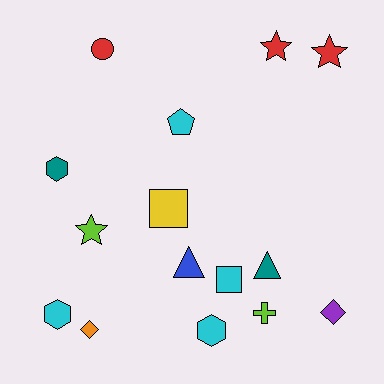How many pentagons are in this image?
There is 1 pentagon.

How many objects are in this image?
There are 15 objects.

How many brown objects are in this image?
There are no brown objects.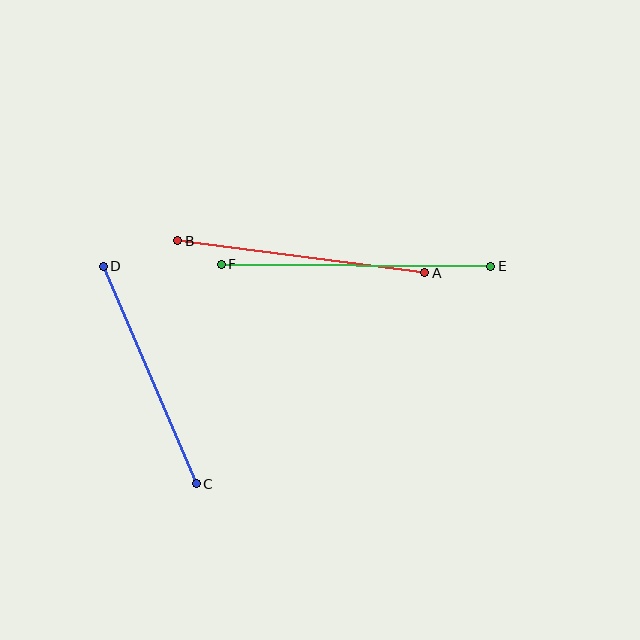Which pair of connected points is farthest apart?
Points E and F are farthest apart.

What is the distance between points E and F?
The distance is approximately 269 pixels.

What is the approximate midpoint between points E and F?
The midpoint is at approximately (356, 265) pixels.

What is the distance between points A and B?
The distance is approximately 249 pixels.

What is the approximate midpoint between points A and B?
The midpoint is at approximately (301, 257) pixels.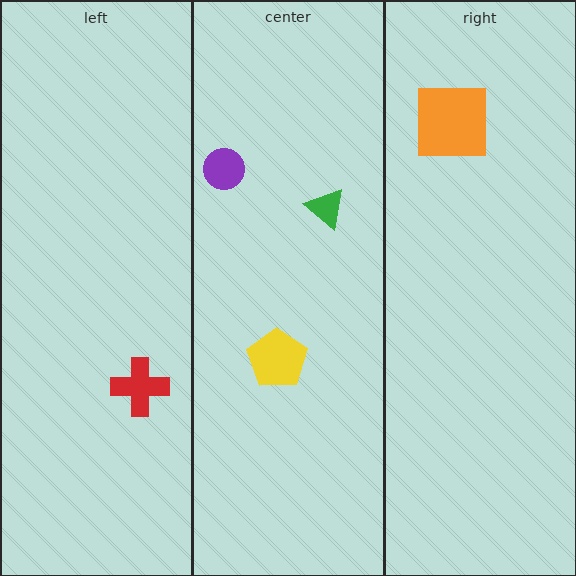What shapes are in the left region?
The red cross.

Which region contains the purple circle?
The center region.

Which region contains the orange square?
The right region.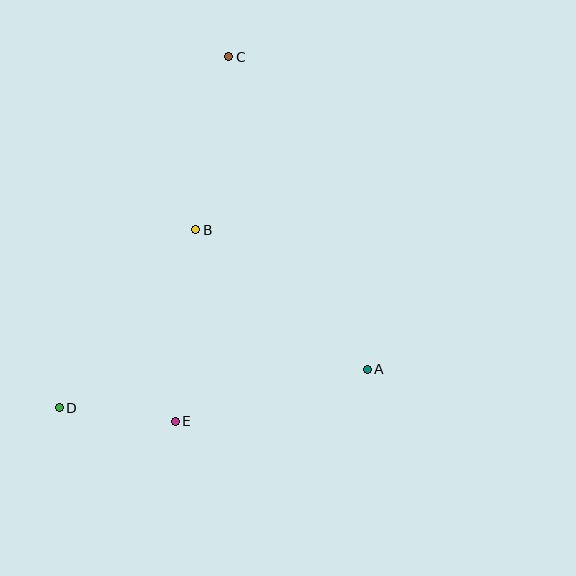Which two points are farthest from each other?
Points C and D are farthest from each other.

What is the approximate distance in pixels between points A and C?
The distance between A and C is approximately 342 pixels.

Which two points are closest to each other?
Points D and E are closest to each other.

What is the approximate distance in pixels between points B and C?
The distance between B and C is approximately 176 pixels.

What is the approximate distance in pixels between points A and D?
The distance between A and D is approximately 310 pixels.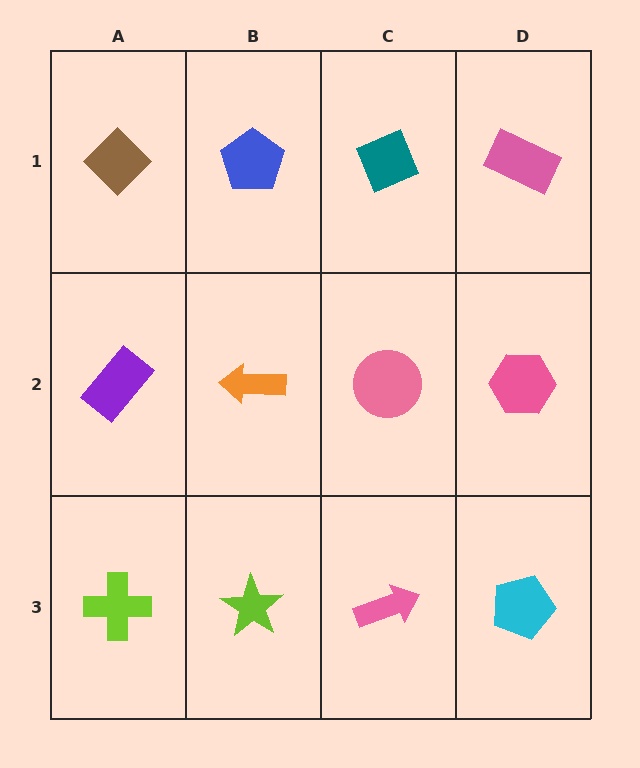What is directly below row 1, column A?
A purple rectangle.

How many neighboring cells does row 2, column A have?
3.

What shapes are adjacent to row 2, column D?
A pink rectangle (row 1, column D), a cyan pentagon (row 3, column D), a pink circle (row 2, column C).